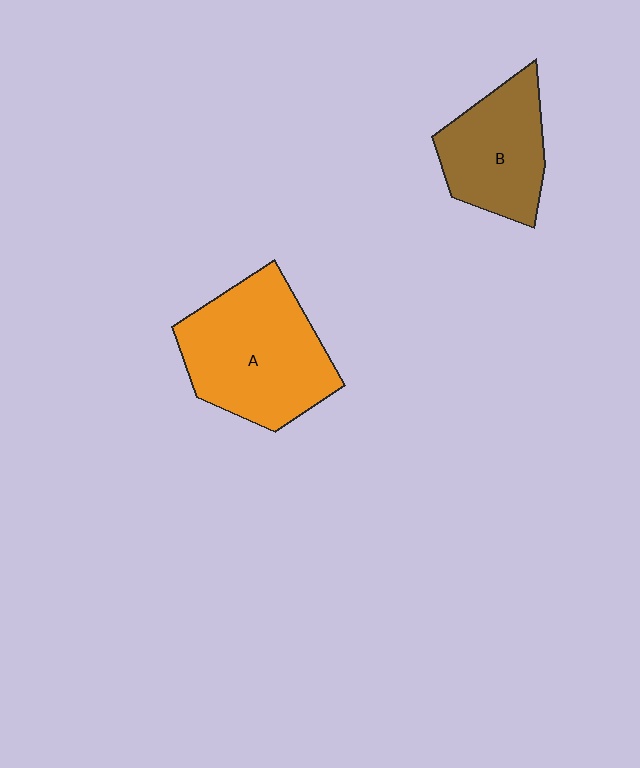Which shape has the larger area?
Shape A (orange).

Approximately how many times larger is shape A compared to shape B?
Approximately 1.5 times.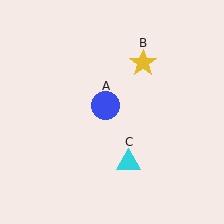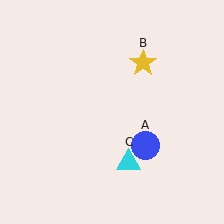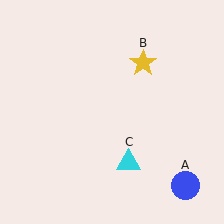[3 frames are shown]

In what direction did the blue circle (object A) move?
The blue circle (object A) moved down and to the right.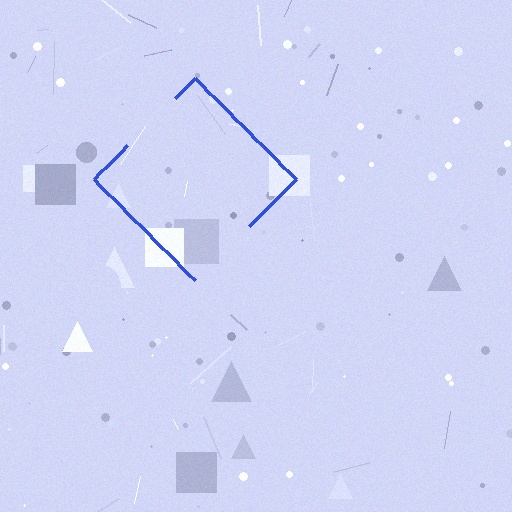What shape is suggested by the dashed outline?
The dashed outline suggests a diamond.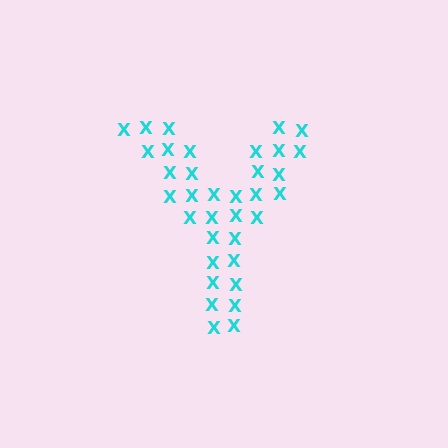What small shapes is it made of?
It is made of small letter X's.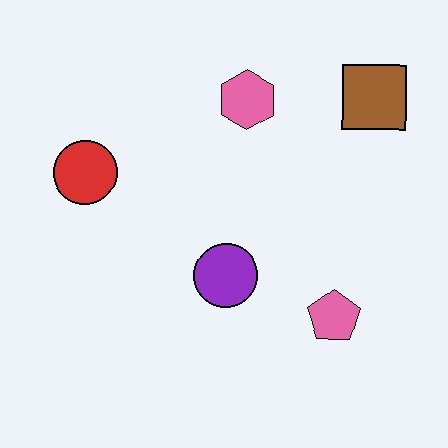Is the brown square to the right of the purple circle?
Yes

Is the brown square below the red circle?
No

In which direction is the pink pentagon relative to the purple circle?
The pink pentagon is to the right of the purple circle.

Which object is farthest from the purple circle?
The brown square is farthest from the purple circle.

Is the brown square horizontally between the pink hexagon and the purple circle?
No